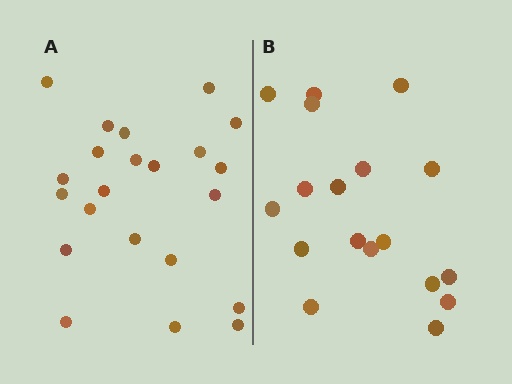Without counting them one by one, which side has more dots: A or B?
Region A (the left region) has more dots.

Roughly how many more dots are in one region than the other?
Region A has about 4 more dots than region B.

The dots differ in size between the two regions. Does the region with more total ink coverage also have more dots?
No. Region B has more total ink coverage because its dots are larger, but region A actually contains more individual dots. Total area can be misleading — the number of items is what matters here.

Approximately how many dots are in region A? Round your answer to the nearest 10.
About 20 dots. (The exact count is 22, which rounds to 20.)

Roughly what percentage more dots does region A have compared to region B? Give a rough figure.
About 20% more.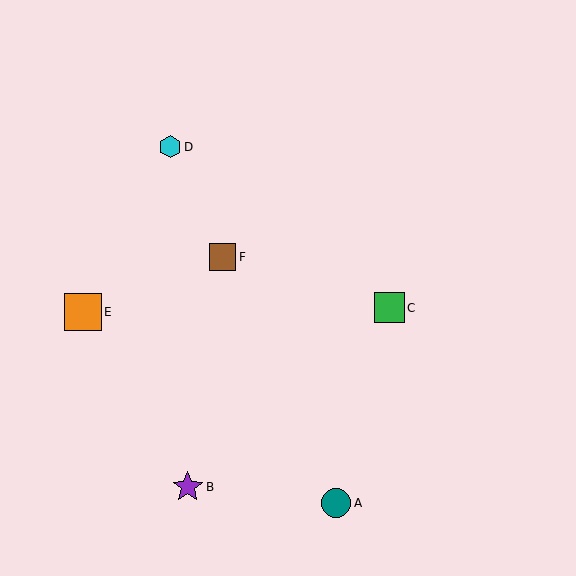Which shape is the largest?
The orange square (labeled E) is the largest.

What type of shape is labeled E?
Shape E is an orange square.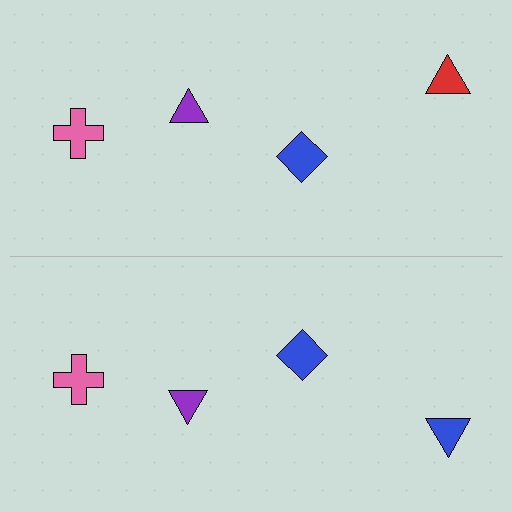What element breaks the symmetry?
The blue triangle on the bottom side breaks the symmetry — its mirror counterpart is red.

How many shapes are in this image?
There are 8 shapes in this image.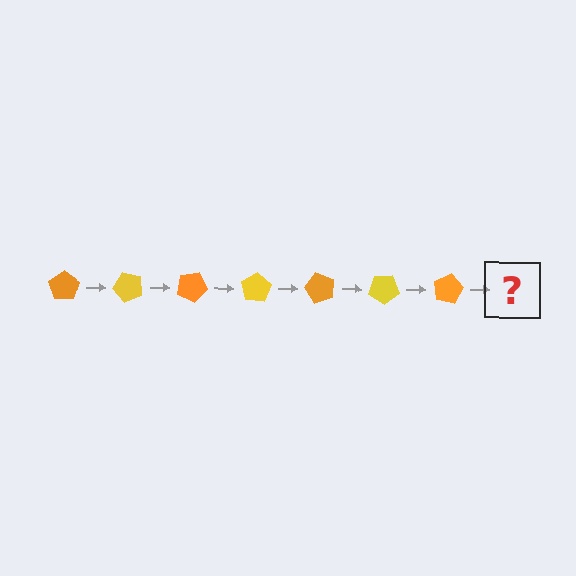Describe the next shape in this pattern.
It should be a yellow pentagon, rotated 350 degrees from the start.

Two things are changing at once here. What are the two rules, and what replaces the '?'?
The two rules are that it rotates 50 degrees each step and the color cycles through orange and yellow. The '?' should be a yellow pentagon, rotated 350 degrees from the start.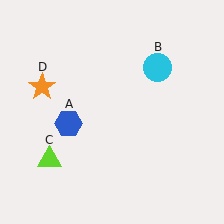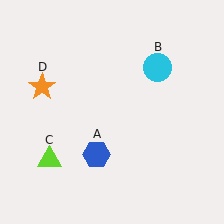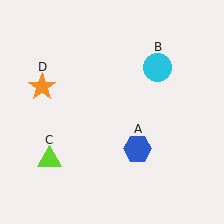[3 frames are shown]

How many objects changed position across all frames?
1 object changed position: blue hexagon (object A).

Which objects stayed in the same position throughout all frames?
Cyan circle (object B) and lime triangle (object C) and orange star (object D) remained stationary.